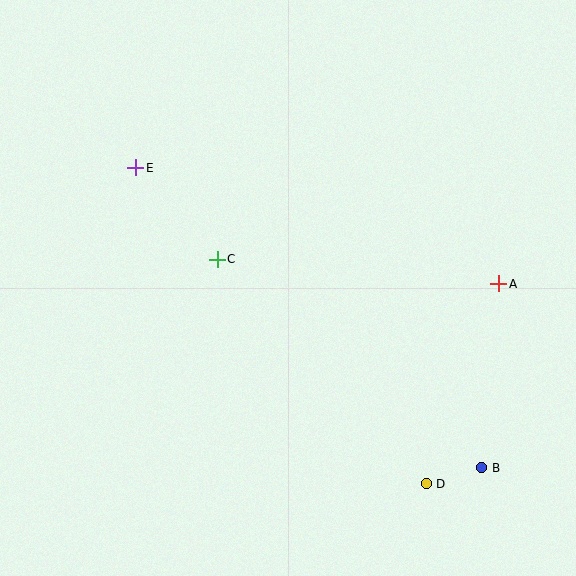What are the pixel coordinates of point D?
Point D is at (426, 484).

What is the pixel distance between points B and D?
The distance between B and D is 58 pixels.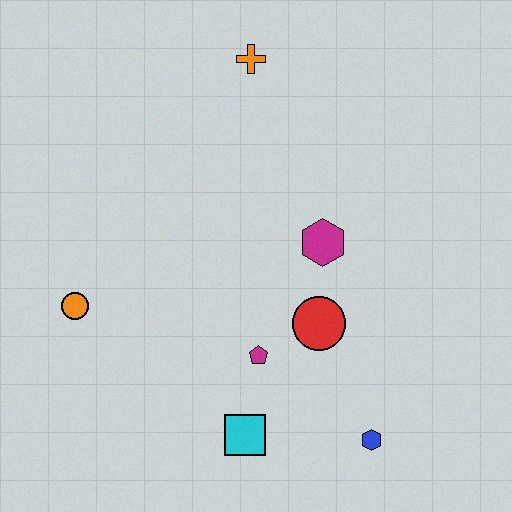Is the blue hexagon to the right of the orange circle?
Yes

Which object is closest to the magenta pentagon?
The red circle is closest to the magenta pentagon.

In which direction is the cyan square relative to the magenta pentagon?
The cyan square is below the magenta pentagon.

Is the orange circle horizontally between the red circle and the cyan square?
No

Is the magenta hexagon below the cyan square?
No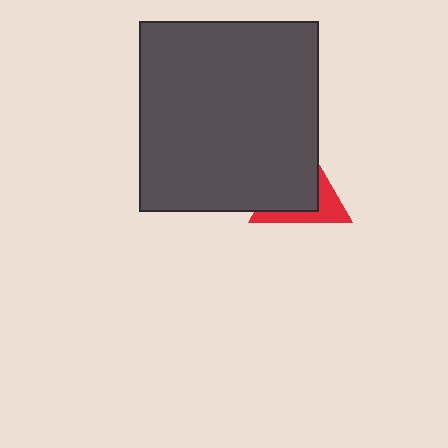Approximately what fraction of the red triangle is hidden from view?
Roughly 62% of the red triangle is hidden behind the dark gray rectangle.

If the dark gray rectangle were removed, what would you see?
You would see the complete red triangle.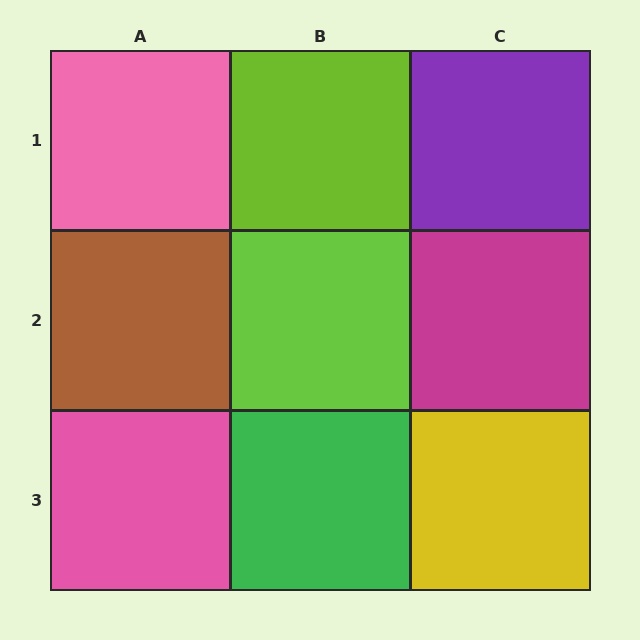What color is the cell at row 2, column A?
Brown.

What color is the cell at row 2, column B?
Lime.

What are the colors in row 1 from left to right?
Pink, lime, purple.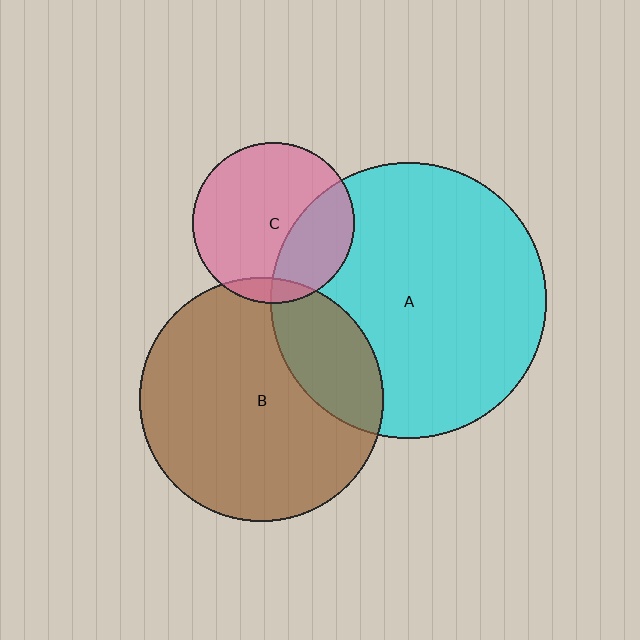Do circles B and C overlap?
Yes.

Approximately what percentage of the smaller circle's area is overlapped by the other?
Approximately 10%.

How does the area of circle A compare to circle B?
Approximately 1.3 times.